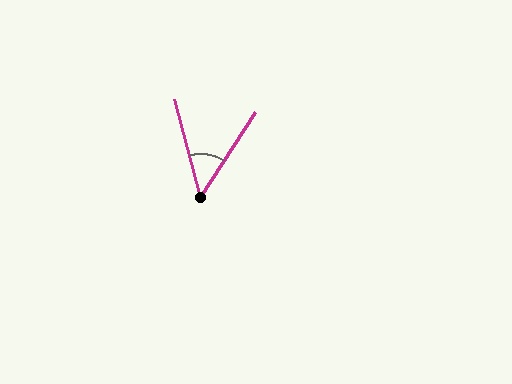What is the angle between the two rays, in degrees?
Approximately 48 degrees.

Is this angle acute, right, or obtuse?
It is acute.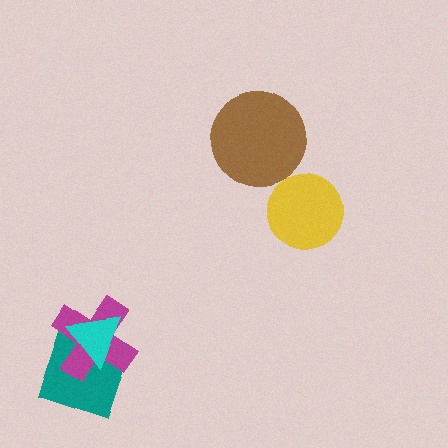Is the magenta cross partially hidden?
Yes, it is partially covered by another shape.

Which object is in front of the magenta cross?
The cyan triangle is in front of the magenta cross.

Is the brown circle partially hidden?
No, no other shape covers it.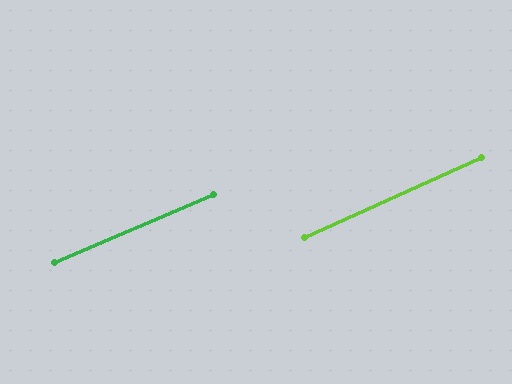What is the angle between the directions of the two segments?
Approximately 1 degree.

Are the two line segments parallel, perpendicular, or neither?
Parallel — their directions differ by only 1.2°.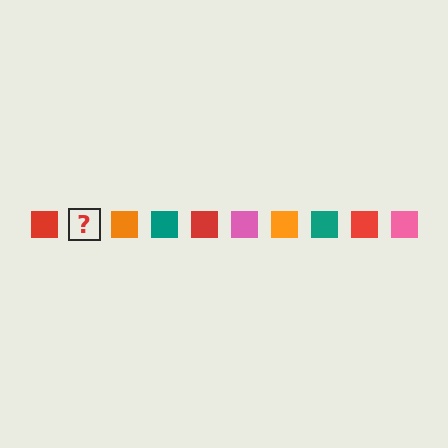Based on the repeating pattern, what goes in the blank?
The blank should be a pink square.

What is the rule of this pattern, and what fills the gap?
The rule is that the pattern cycles through red, pink, orange, teal squares. The gap should be filled with a pink square.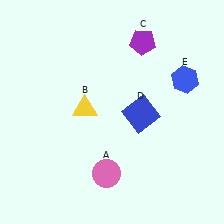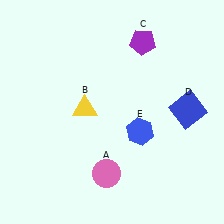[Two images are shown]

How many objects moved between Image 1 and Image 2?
2 objects moved between the two images.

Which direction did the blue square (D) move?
The blue square (D) moved right.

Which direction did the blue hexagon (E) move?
The blue hexagon (E) moved down.